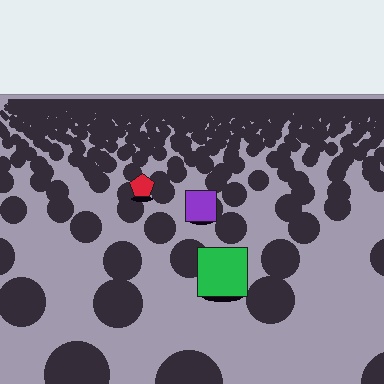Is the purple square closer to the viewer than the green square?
No. The green square is closer — you can tell from the texture gradient: the ground texture is coarser near it.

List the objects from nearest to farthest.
From nearest to farthest: the green square, the purple square, the red pentagon.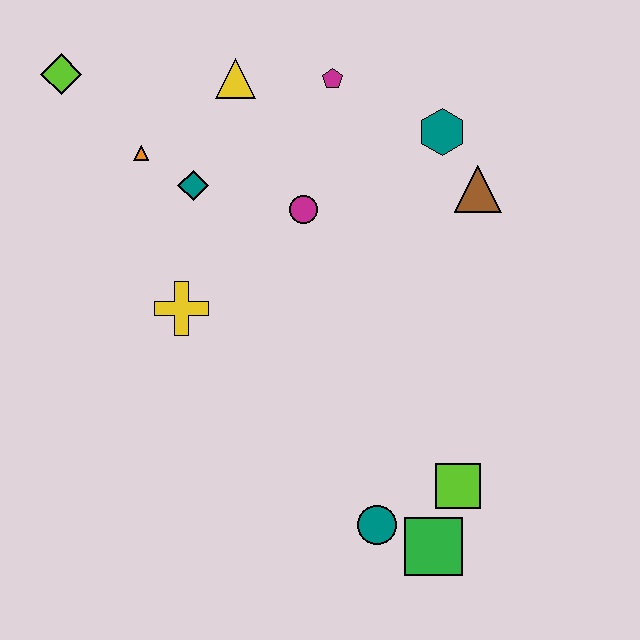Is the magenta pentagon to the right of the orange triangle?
Yes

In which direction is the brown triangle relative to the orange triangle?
The brown triangle is to the right of the orange triangle.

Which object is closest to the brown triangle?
The teal hexagon is closest to the brown triangle.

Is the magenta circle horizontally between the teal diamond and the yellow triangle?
No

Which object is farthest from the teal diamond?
The green square is farthest from the teal diamond.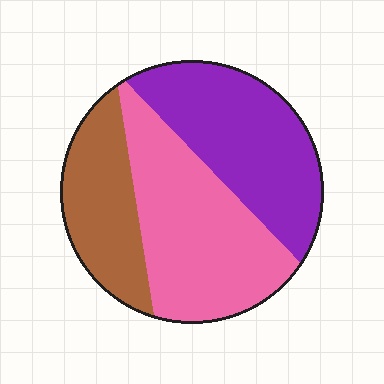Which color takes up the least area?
Brown, at roughly 25%.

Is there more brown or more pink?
Pink.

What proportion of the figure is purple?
Purple takes up about three eighths (3/8) of the figure.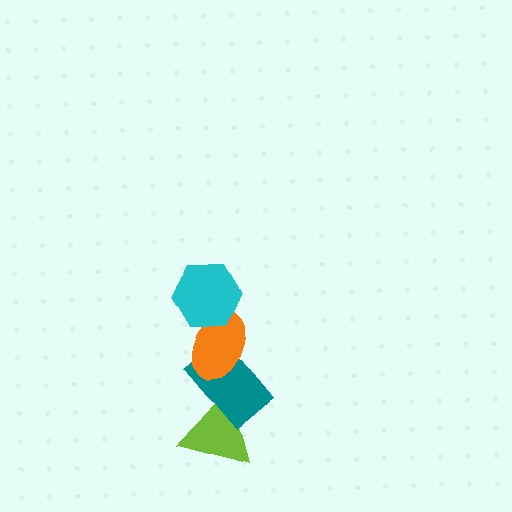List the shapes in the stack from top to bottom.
From top to bottom: the cyan hexagon, the orange ellipse, the teal rectangle, the lime triangle.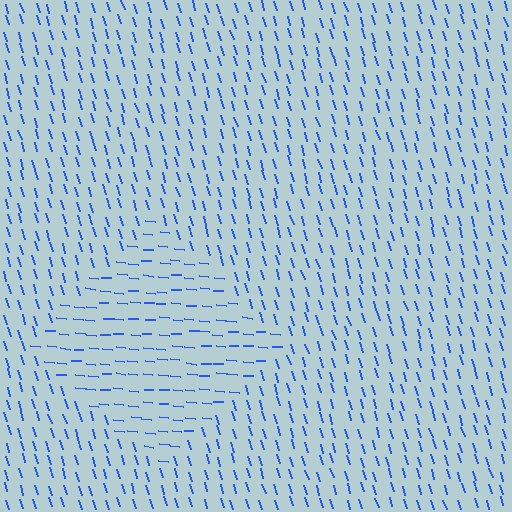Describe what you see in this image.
The image is filled with small blue line segments. A diamond region in the image has lines oriented differently from the surrounding lines, creating a visible texture boundary.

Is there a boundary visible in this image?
Yes, there is a texture boundary formed by a change in line orientation.